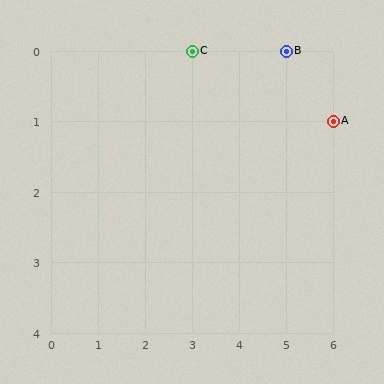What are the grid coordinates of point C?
Point C is at grid coordinates (3, 0).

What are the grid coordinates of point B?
Point B is at grid coordinates (5, 0).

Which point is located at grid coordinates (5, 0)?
Point B is at (5, 0).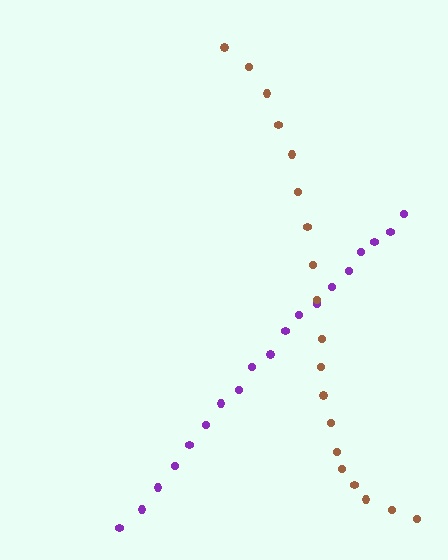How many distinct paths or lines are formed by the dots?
There are 2 distinct paths.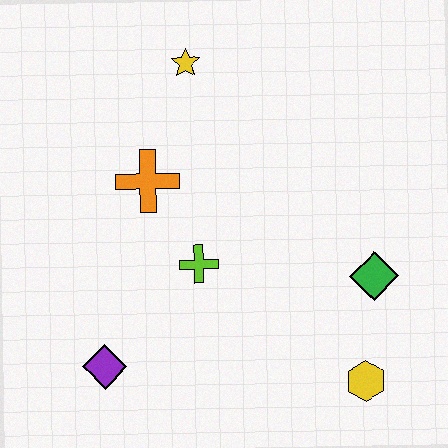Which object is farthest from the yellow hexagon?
The yellow star is farthest from the yellow hexagon.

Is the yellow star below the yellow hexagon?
No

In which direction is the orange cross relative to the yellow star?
The orange cross is below the yellow star.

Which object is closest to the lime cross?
The orange cross is closest to the lime cross.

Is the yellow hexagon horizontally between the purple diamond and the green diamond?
Yes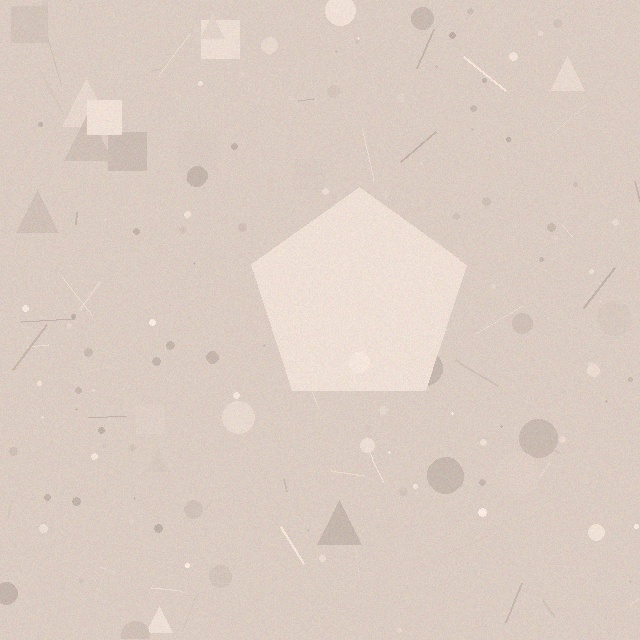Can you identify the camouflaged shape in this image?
The camouflaged shape is a pentagon.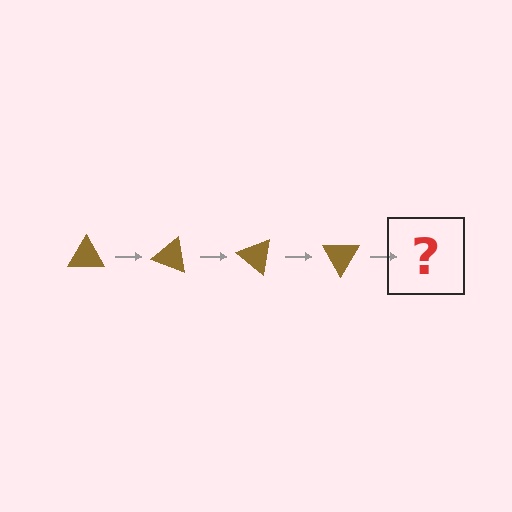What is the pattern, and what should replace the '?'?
The pattern is that the triangle rotates 20 degrees each step. The '?' should be a brown triangle rotated 80 degrees.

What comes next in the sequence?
The next element should be a brown triangle rotated 80 degrees.